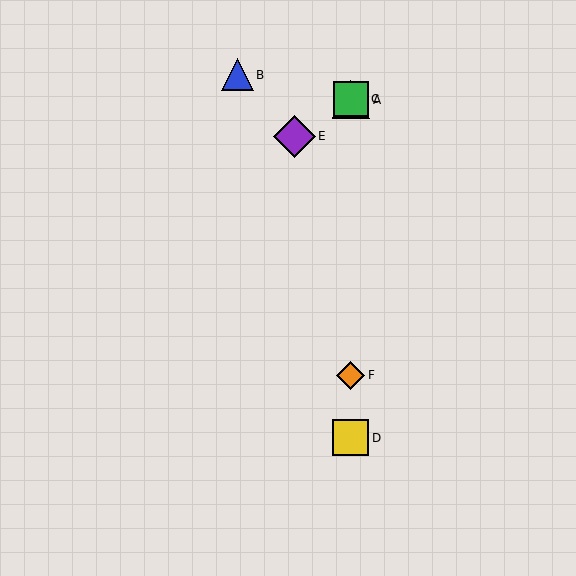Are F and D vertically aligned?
Yes, both are at x≈351.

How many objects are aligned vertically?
4 objects (A, C, D, F) are aligned vertically.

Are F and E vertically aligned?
No, F is at x≈351 and E is at x≈295.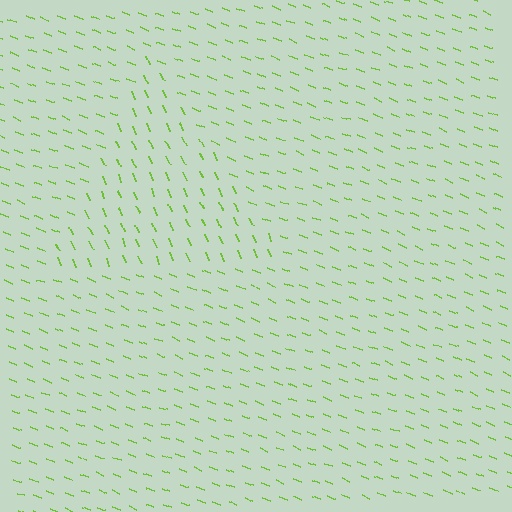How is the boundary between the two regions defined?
The boundary is defined purely by a change in line orientation (approximately 45 degrees difference). All lines are the same color and thickness.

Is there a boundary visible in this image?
Yes, there is a texture boundary formed by a change in line orientation.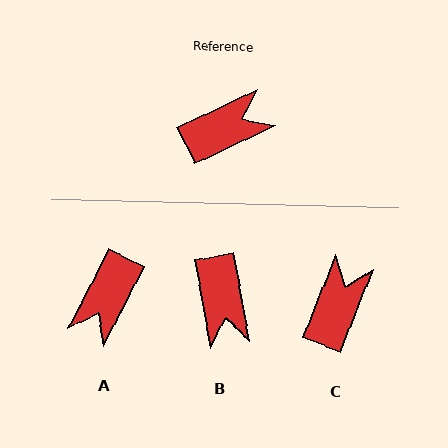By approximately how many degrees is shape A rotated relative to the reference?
Approximately 143 degrees clockwise.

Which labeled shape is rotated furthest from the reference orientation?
A, about 143 degrees away.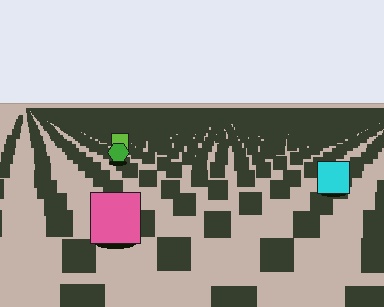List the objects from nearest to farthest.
From nearest to farthest: the pink square, the cyan square, the green hexagon, the lime square.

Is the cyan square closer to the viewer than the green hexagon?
Yes. The cyan square is closer — you can tell from the texture gradient: the ground texture is coarser near it.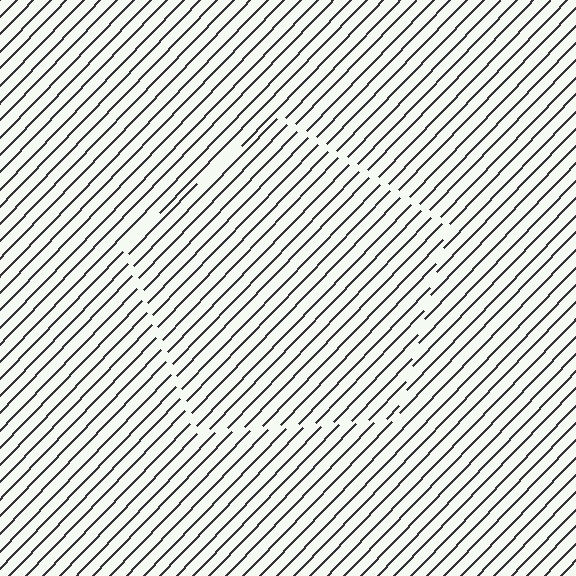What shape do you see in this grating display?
An illusory pentagon. The interior of the shape contains the same grating, shifted by half a period — the contour is defined by the phase discontinuity where line-ends from the inner and outer gratings abut.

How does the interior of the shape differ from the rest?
The interior of the shape contains the same grating, shifted by half a period — the contour is defined by the phase discontinuity where line-ends from the inner and outer gratings abut.